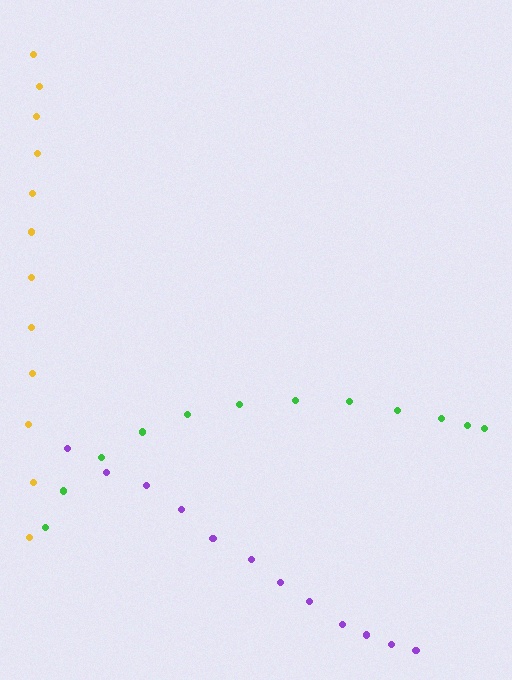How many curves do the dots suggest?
There are 3 distinct paths.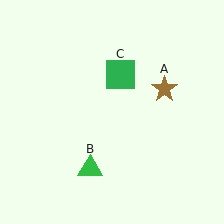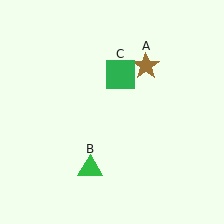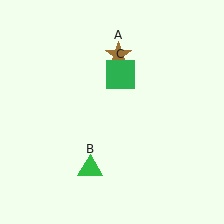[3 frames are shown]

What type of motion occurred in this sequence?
The brown star (object A) rotated counterclockwise around the center of the scene.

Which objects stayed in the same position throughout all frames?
Green triangle (object B) and green square (object C) remained stationary.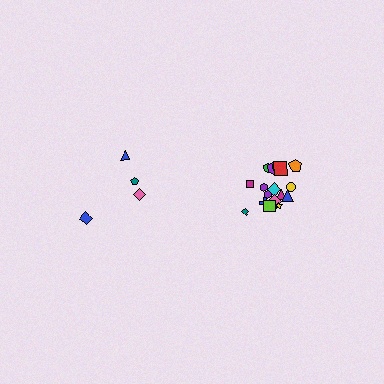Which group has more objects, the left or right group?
The right group.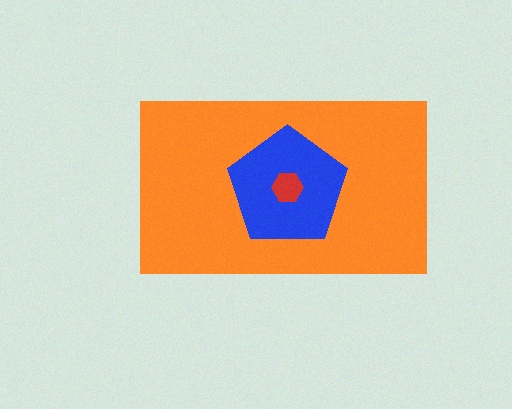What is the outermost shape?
The orange rectangle.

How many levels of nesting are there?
3.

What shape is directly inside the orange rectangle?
The blue pentagon.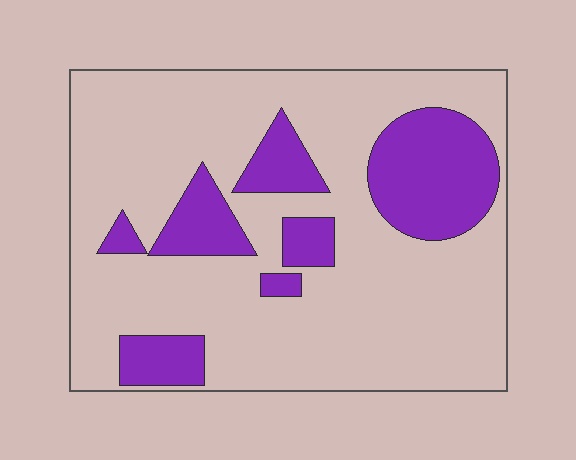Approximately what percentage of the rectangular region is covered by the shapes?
Approximately 25%.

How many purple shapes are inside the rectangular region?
7.